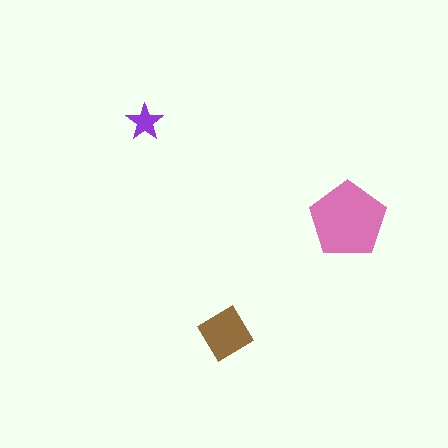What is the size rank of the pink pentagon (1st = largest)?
1st.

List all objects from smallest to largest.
The purple star, the brown diamond, the pink pentagon.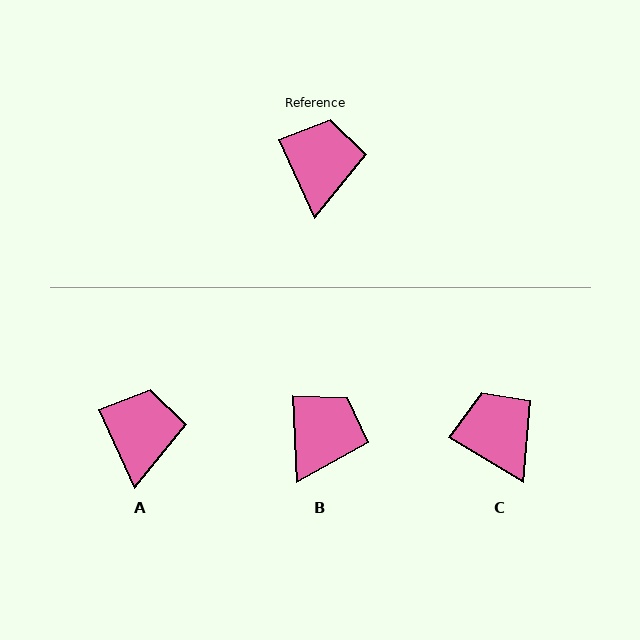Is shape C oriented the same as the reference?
No, it is off by about 34 degrees.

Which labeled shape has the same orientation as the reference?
A.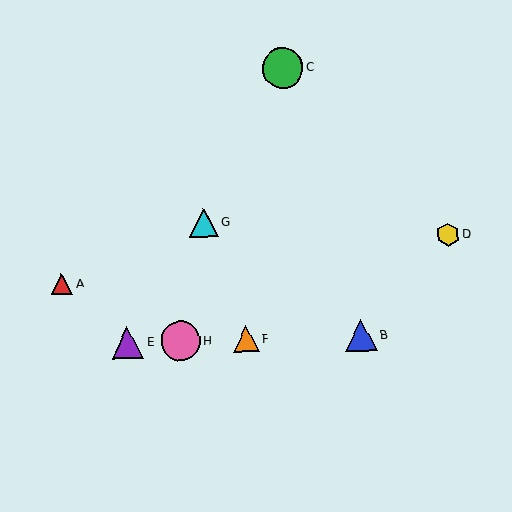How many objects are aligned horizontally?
4 objects (B, E, F, H) are aligned horizontally.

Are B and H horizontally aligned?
Yes, both are at y≈335.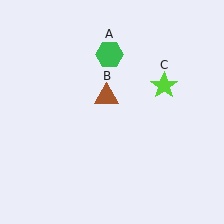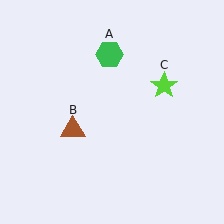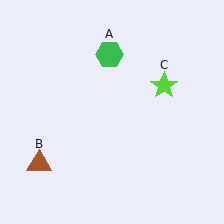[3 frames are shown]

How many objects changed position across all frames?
1 object changed position: brown triangle (object B).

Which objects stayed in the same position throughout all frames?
Green hexagon (object A) and lime star (object C) remained stationary.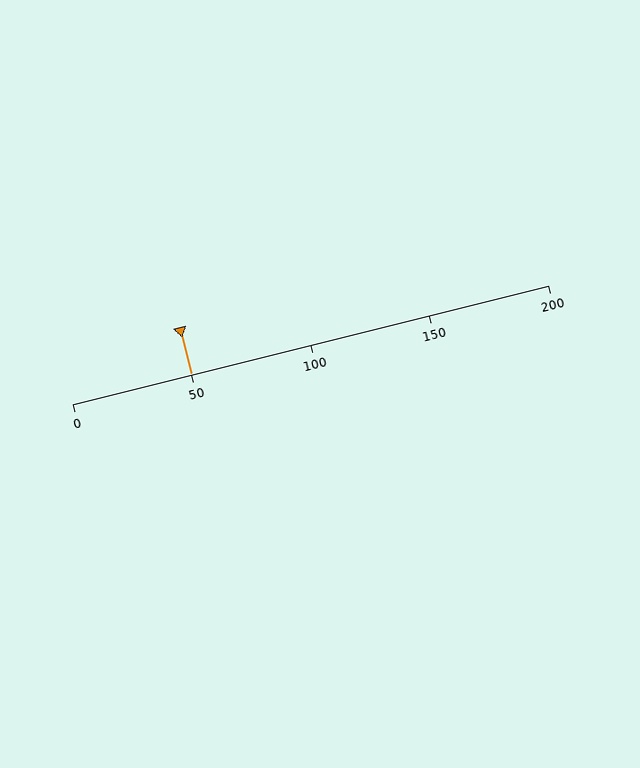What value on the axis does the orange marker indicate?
The marker indicates approximately 50.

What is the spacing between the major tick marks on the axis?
The major ticks are spaced 50 apart.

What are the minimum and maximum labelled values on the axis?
The axis runs from 0 to 200.